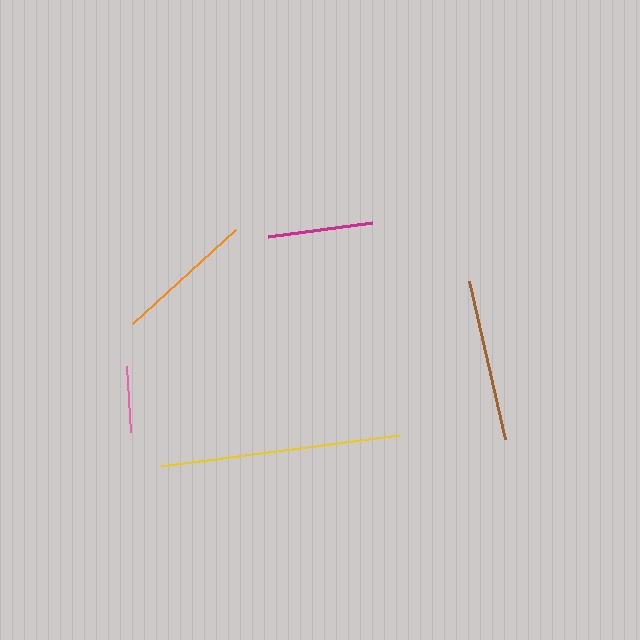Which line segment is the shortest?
The pink line is the shortest at approximately 66 pixels.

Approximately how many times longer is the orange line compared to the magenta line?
The orange line is approximately 1.3 times the length of the magenta line.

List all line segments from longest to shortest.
From longest to shortest: yellow, brown, orange, magenta, pink.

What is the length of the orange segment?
The orange segment is approximately 139 pixels long.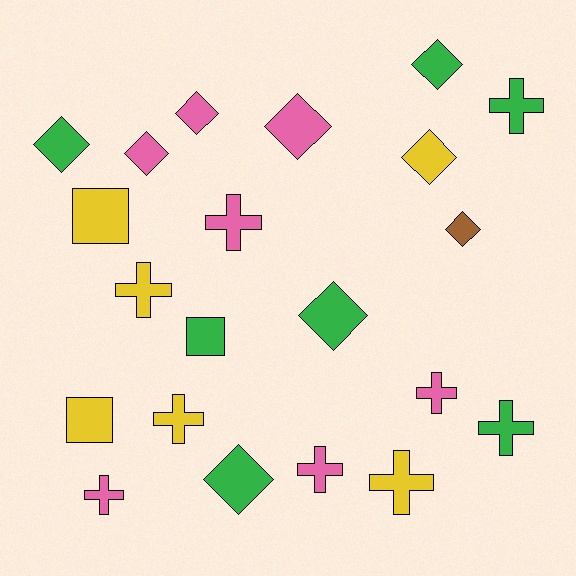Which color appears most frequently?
Pink, with 7 objects.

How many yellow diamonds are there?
There is 1 yellow diamond.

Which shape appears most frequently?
Cross, with 9 objects.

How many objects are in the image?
There are 21 objects.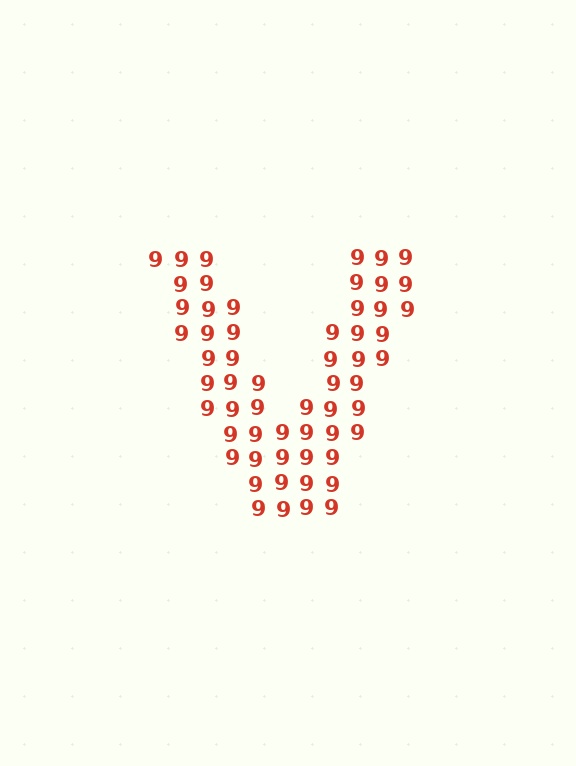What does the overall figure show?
The overall figure shows the letter V.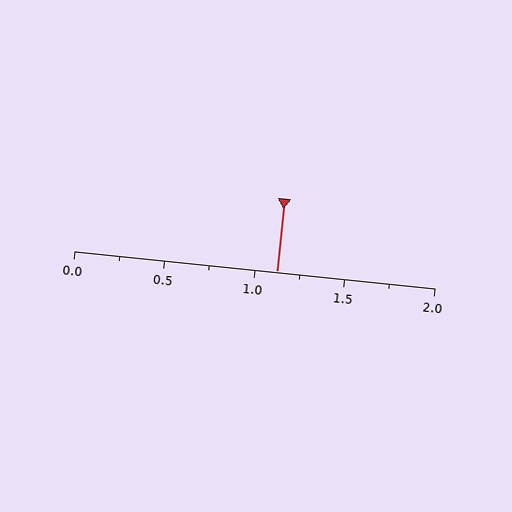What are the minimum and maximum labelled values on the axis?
The axis runs from 0.0 to 2.0.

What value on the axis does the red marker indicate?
The marker indicates approximately 1.12.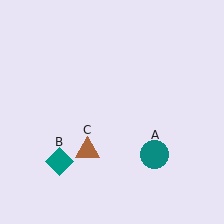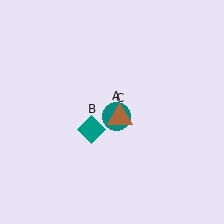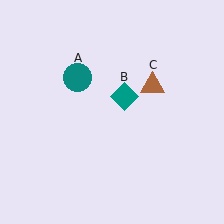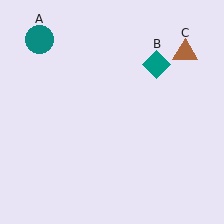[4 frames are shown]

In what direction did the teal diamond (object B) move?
The teal diamond (object B) moved up and to the right.